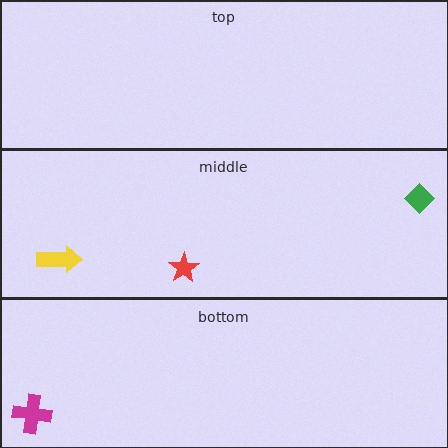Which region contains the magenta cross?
The bottom region.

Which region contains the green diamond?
The middle region.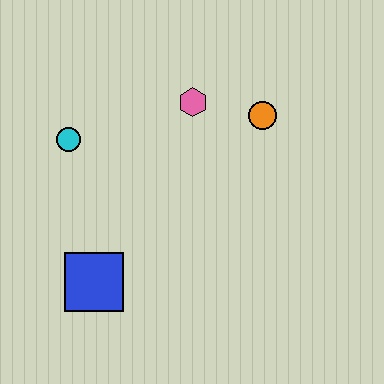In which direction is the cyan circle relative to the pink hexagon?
The cyan circle is to the left of the pink hexagon.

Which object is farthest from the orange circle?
The blue square is farthest from the orange circle.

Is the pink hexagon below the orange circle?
No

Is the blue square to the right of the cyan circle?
Yes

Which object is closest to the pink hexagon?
The orange circle is closest to the pink hexagon.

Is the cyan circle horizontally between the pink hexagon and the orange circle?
No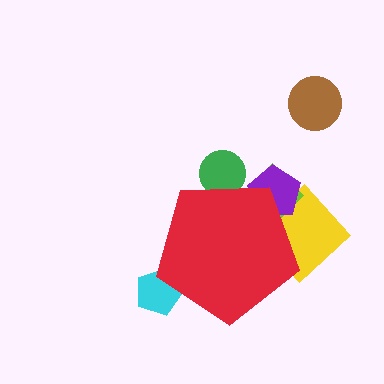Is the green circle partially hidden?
Yes, the green circle is partially hidden behind the red pentagon.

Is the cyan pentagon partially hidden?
Yes, the cyan pentagon is partially hidden behind the red pentagon.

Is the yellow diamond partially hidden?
Yes, the yellow diamond is partially hidden behind the red pentagon.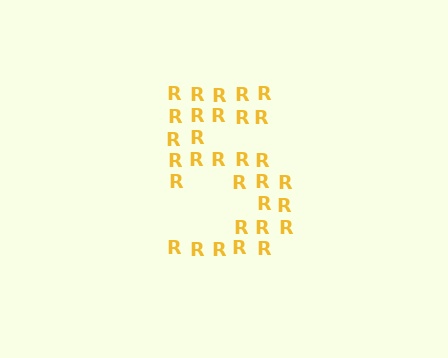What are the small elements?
The small elements are letter R's.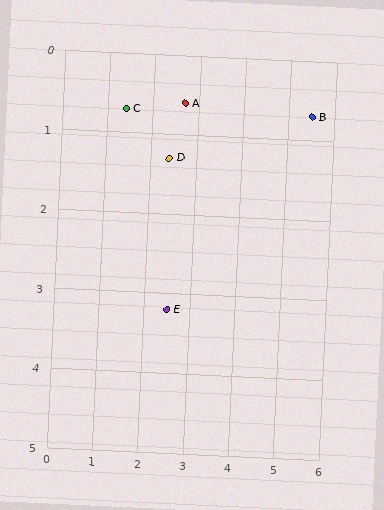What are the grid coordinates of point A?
Point A is at approximately (2.7, 0.6).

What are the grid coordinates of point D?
Point D is at approximately (2.4, 1.3).